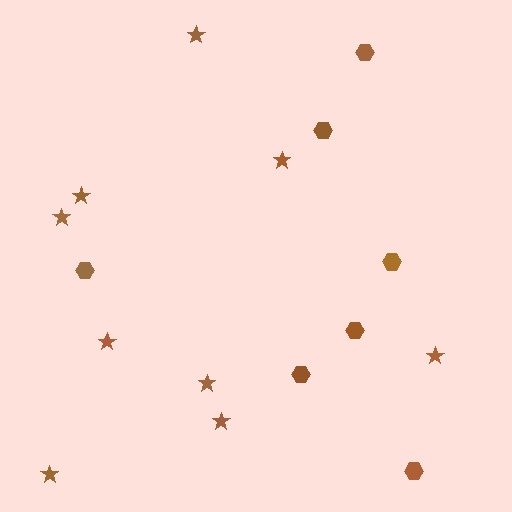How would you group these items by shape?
There are 2 groups: one group of hexagons (7) and one group of stars (9).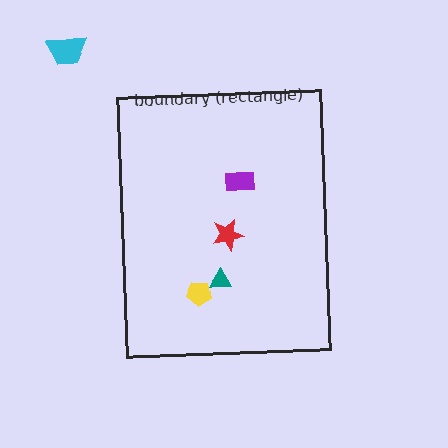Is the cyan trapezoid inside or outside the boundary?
Outside.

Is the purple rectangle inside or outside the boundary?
Inside.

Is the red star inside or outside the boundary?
Inside.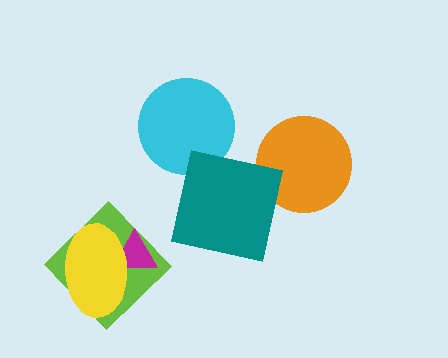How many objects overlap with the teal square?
0 objects overlap with the teal square.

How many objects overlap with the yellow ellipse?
2 objects overlap with the yellow ellipse.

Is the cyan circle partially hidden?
No, no other shape covers it.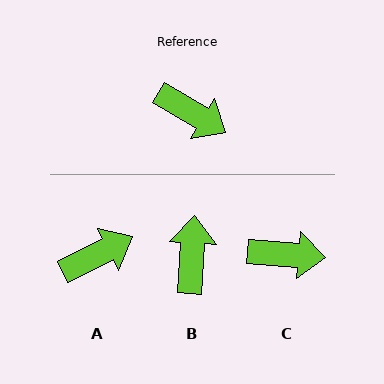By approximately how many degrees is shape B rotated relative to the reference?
Approximately 118 degrees counter-clockwise.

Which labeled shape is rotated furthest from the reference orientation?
B, about 118 degrees away.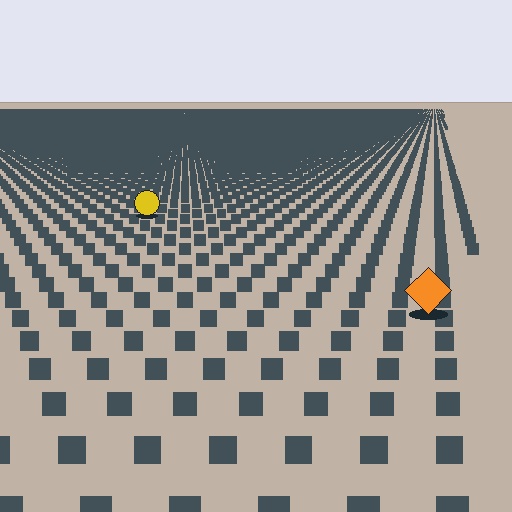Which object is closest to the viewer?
The orange diamond is closest. The texture marks near it are larger and more spread out.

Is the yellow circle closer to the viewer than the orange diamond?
No. The orange diamond is closer — you can tell from the texture gradient: the ground texture is coarser near it.